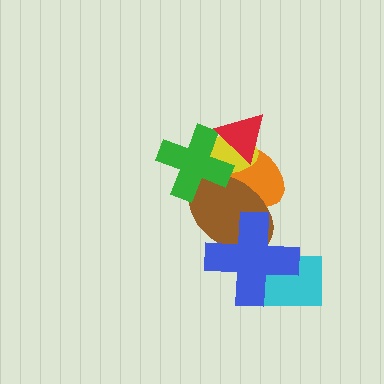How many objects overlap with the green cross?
4 objects overlap with the green cross.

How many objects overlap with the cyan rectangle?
1 object overlaps with the cyan rectangle.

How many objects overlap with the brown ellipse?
4 objects overlap with the brown ellipse.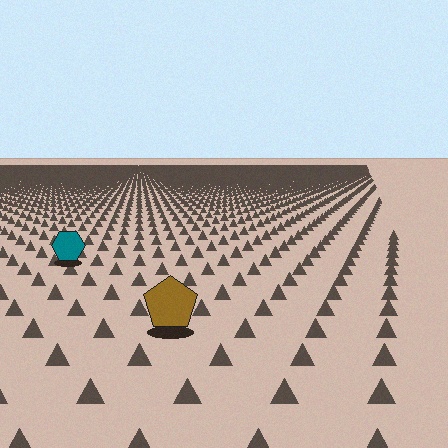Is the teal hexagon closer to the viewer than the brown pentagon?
No. The brown pentagon is closer — you can tell from the texture gradient: the ground texture is coarser near it.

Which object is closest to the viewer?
The brown pentagon is closest. The texture marks near it are larger and more spread out.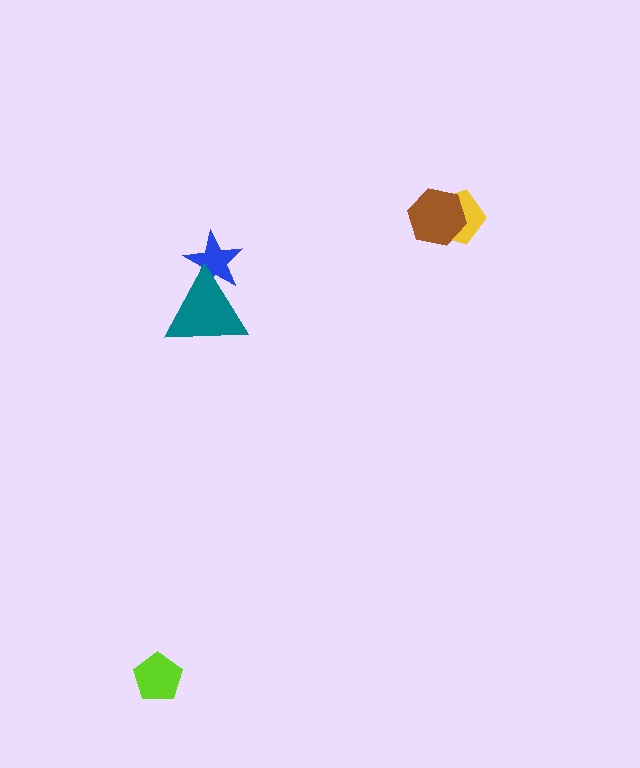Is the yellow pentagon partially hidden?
Yes, it is partially covered by another shape.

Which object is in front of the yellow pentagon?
The brown hexagon is in front of the yellow pentagon.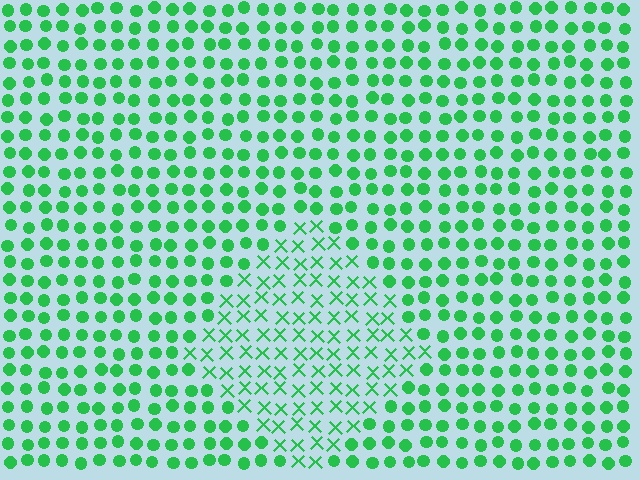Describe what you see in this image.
The image is filled with small green elements arranged in a uniform grid. A diamond-shaped region contains X marks, while the surrounding area contains circles. The boundary is defined purely by the change in element shape.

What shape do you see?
I see a diamond.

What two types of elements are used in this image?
The image uses X marks inside the diamond region and circles outside it.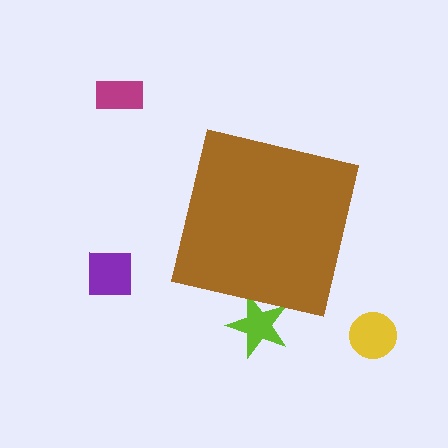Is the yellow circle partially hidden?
No, the yellow circle is fully visible.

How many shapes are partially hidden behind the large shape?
1 shape is partially hidden.